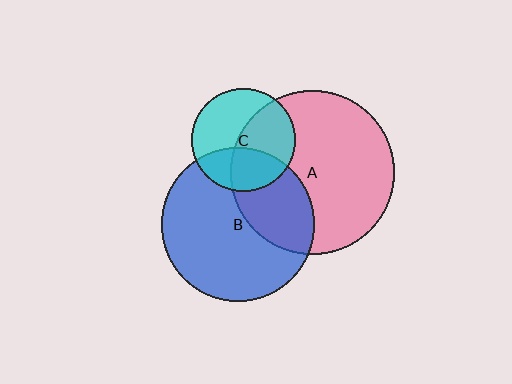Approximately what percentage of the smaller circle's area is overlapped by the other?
Approximately 50%.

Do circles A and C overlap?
Yes.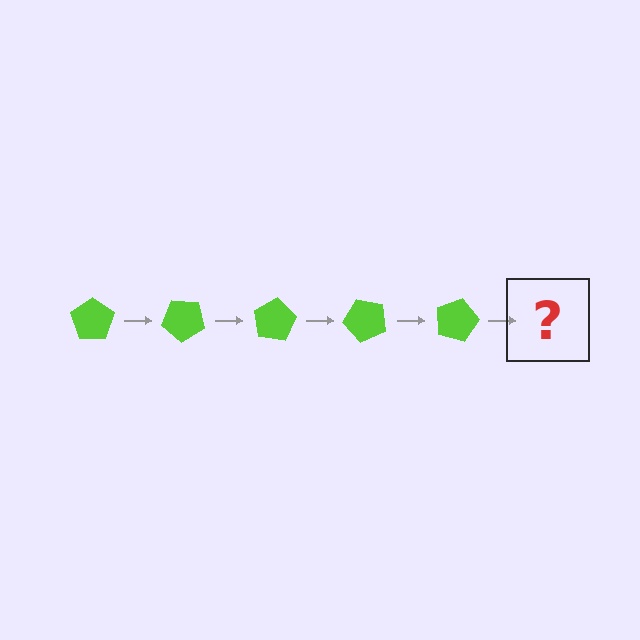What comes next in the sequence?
The next element should be a lime pentagon rotated 200 degrees.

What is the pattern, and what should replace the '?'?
The pattern is that the pentagon rotates 40 degrees each step. The '?' should be a lime pentagon rotated 200 degrees.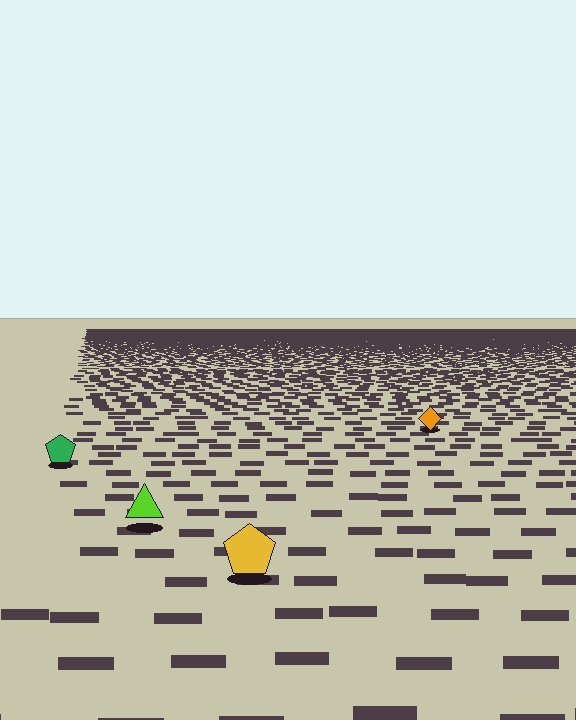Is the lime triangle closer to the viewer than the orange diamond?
Yes. The lime triangle is closer — you can tell from the texture gradient: the ground texture is coarser near it.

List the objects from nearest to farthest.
From nearest to farthest: the yellow pentagon, the lime triangle, the green pentagon, the orange diamond.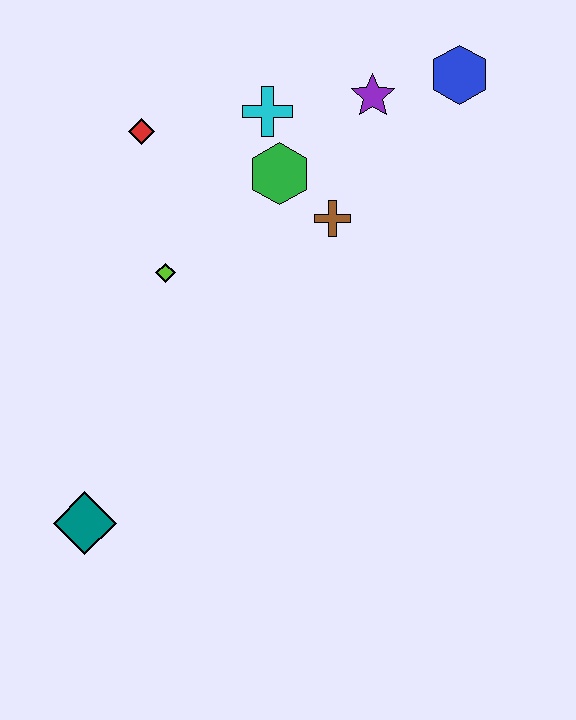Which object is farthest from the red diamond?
The teal diamond is farthest from the red diamond.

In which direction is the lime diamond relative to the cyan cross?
The lime diamond is below the cyan cross.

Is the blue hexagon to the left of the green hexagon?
No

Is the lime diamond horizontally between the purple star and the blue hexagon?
No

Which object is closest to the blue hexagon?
The purple star is closest to the blue hexagon.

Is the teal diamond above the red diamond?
No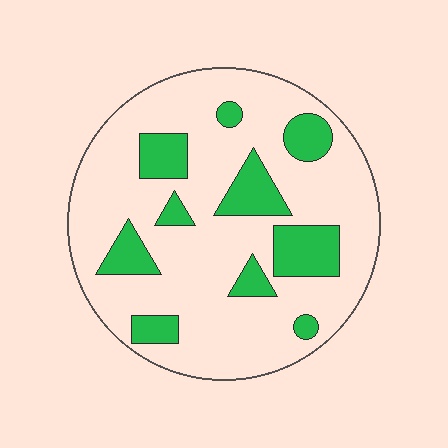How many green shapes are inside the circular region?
10.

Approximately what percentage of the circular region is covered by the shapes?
Approximately 20%.